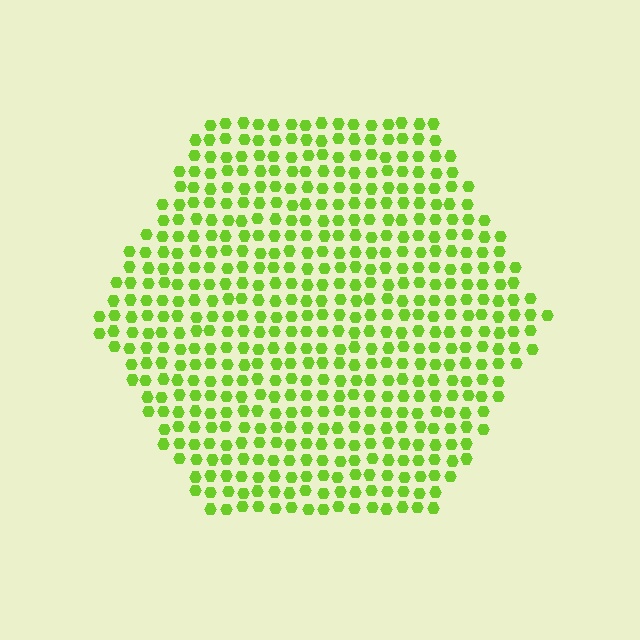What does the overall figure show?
The overall figure shows a hexagon.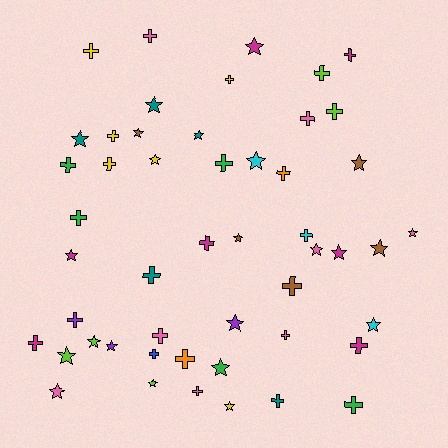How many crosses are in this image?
There are 27 crosses.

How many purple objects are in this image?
There are 3 purple objects.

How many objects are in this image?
There are 50 objects.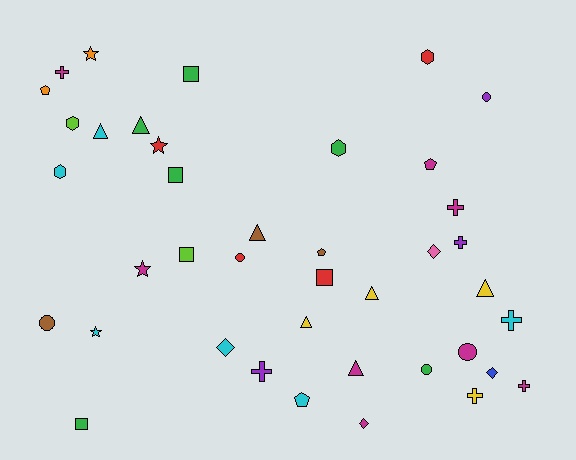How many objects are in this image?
There are 40 objects.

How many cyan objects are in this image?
There are 6 cyan objects.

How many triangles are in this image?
There are 7 triangles.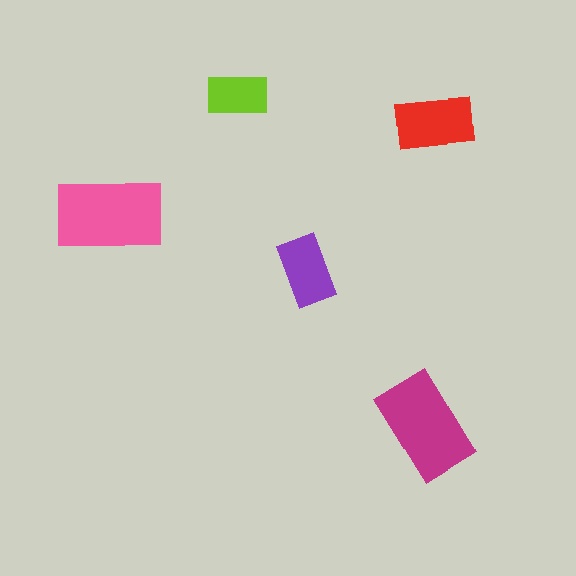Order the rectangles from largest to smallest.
the pink one, the magenta one, the red one, the purple one, the lime one.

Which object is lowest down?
The magenta rectangle is bottommost.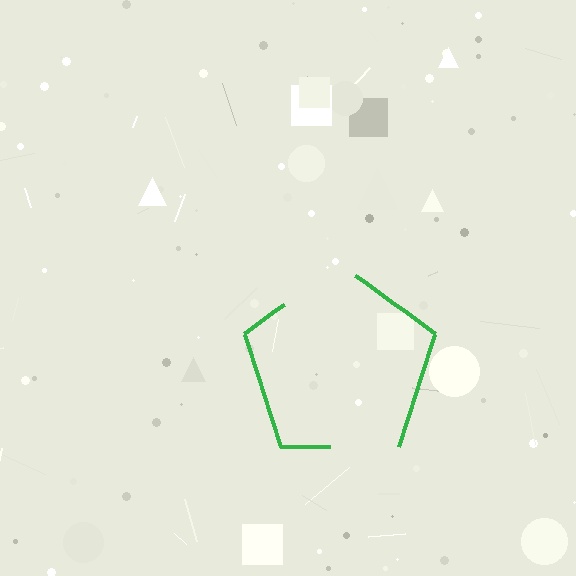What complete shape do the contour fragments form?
The contour fragments form a pentagon.